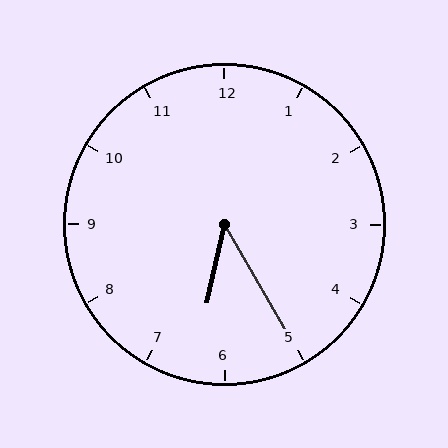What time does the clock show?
6:25.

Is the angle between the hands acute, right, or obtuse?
It is acute.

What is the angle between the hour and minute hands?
Approximately 42 degrees.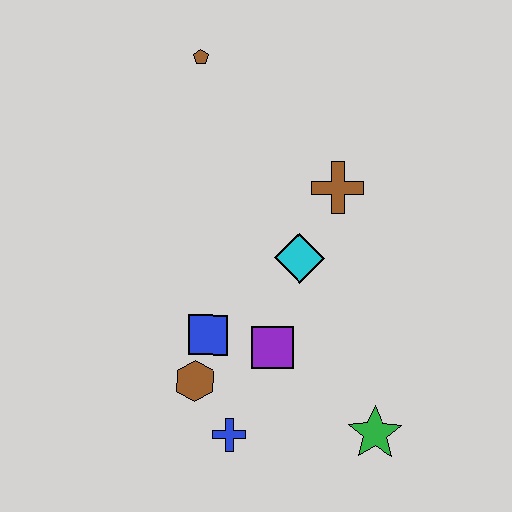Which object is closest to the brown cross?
The cyan diamond is closest to the brown cross.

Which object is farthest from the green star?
The brown pentagon is farthest from the green star.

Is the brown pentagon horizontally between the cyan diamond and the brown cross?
No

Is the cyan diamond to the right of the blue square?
Yes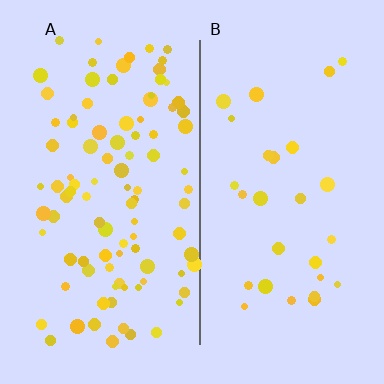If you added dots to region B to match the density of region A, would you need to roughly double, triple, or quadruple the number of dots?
Approximately triple.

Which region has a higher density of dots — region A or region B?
A (the left).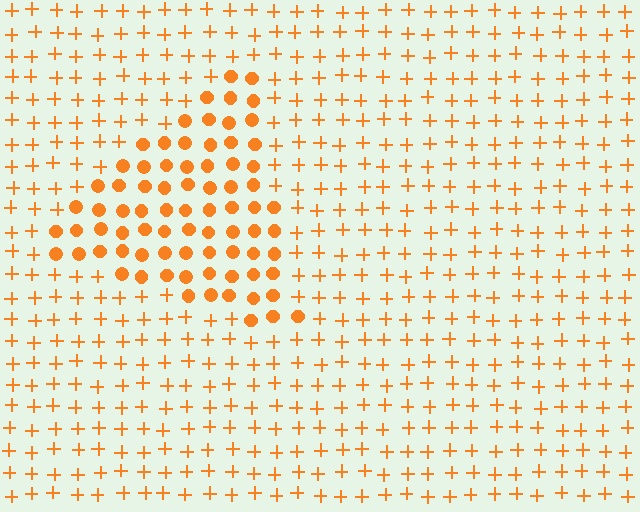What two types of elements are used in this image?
The image uses circles inside the triangle region and plus signs outside it.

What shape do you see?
I see a triangle.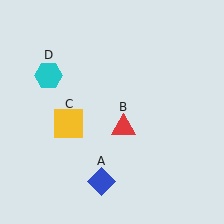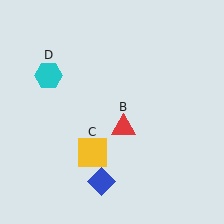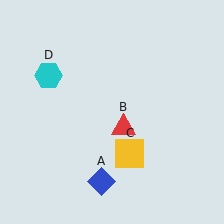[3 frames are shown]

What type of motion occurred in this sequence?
The yellow square (object C) rotated counterclockwise around the center of the scene.